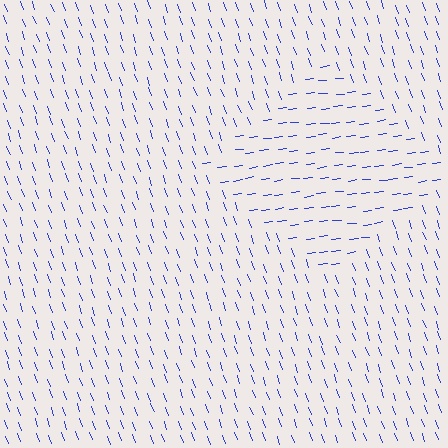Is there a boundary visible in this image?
Yes, there is a texture boundary formed by a change in line orientation.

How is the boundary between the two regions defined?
The boundary is defined purely by a change in line orientation (approximately 77 degrees difference). All lines are the same color and thickness.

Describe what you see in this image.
The image is filled with small blue line segments. A diamond region in the image has lines oriented differently from the surrounding lines, creating a visible texture boundary.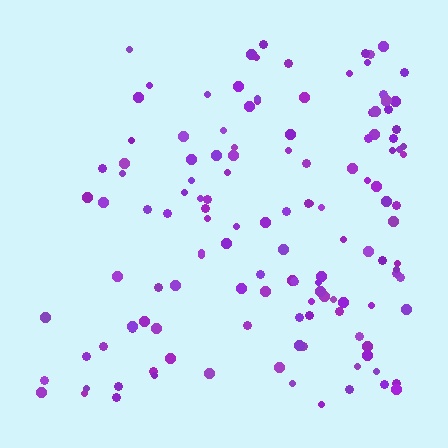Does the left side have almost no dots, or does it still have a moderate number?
Still a moderate number, just noticeably fewer than the right.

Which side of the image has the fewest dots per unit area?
The left.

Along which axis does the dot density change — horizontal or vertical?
Horizontal.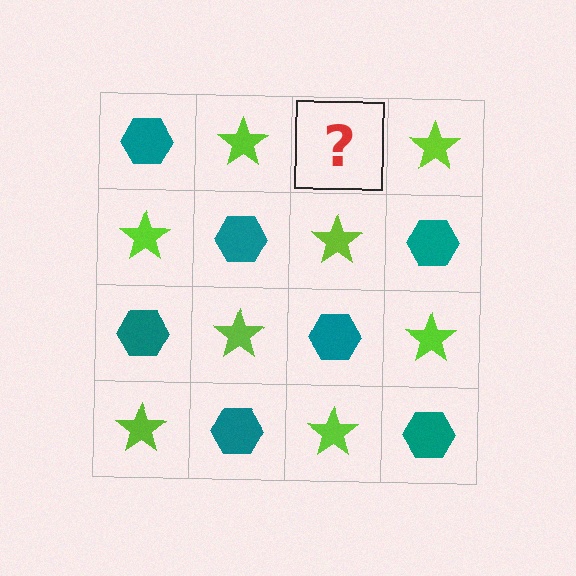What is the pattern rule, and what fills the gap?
The rule is that it alternates teal hexagon and lime star in a checkerboard pattern. The gap should be filled with a teal hexagon.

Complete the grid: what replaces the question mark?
The question mark should be replaced with a teal hexagon.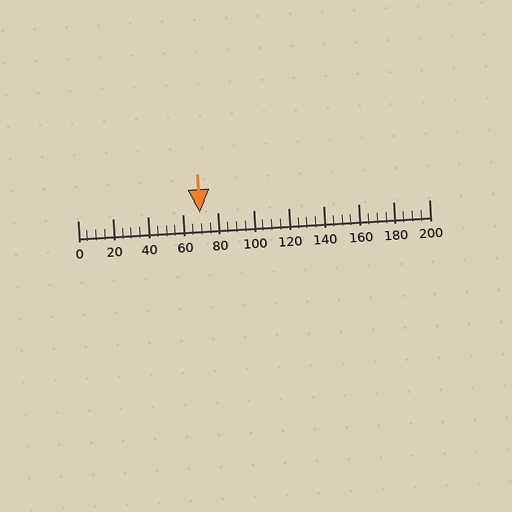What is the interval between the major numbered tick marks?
The major tick marks are spaced 20 units apart.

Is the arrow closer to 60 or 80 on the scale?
The arrow is closer to 60.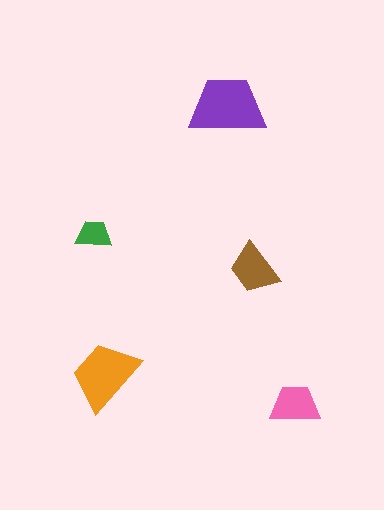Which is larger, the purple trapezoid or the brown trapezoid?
The purple one.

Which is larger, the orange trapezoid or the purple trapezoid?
The purple one.